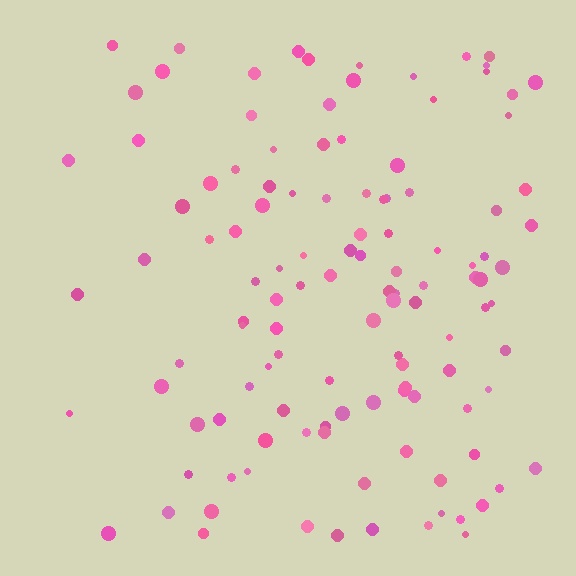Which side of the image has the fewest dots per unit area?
The left.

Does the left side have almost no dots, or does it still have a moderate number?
Still a moderate number, just noticeably fewer than the right.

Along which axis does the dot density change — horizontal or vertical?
Horizontal.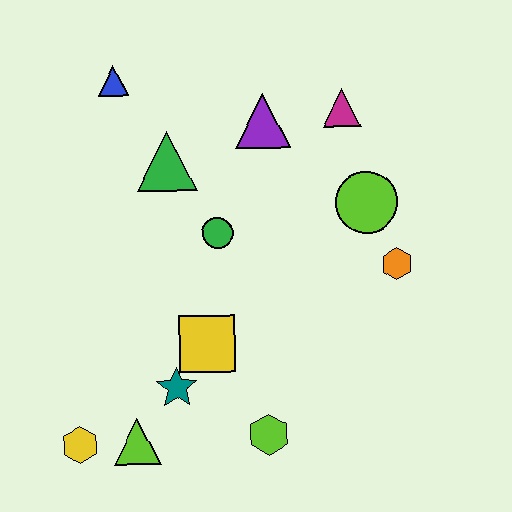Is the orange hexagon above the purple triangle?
No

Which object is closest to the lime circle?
The orange hexagon is closest to the lime circle.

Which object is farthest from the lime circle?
The yellow hexagon is farthest from the lime circle.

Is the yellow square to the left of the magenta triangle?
Yes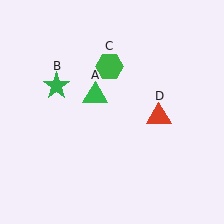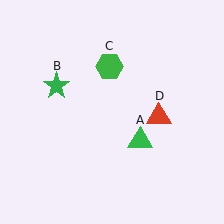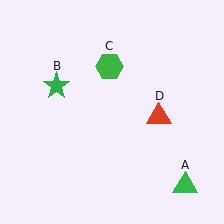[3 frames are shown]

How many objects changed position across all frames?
1 object changed position: green triangle (object A).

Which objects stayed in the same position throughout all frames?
Green star (object B) and green hexagon (object C) and red triangle (object D) remained stationary.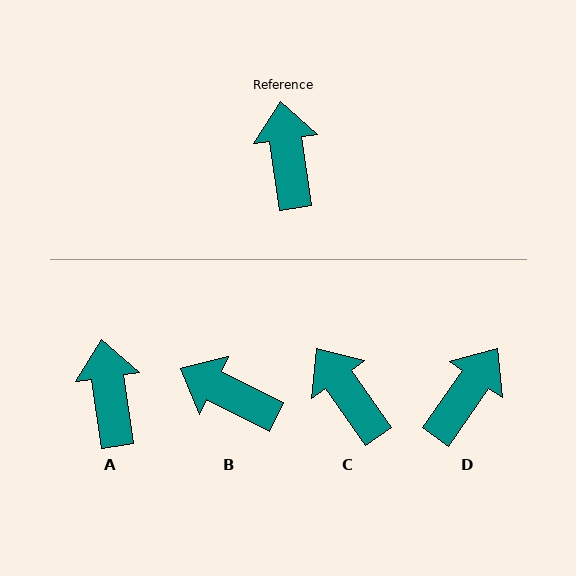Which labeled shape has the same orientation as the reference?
A.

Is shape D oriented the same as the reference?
No, it is off by about 43 degrees.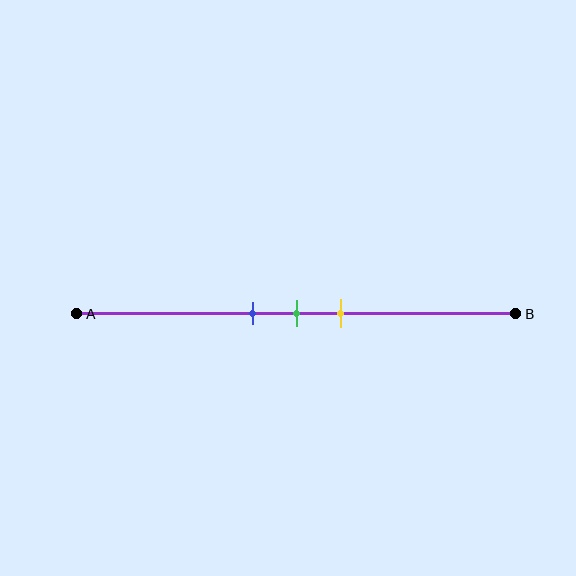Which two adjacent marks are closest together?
The blue and green marks are the closest adjacent pair.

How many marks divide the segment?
There are 3 marks dividing the segment.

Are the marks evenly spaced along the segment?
Yes, the marks are approximately evenly spaced.